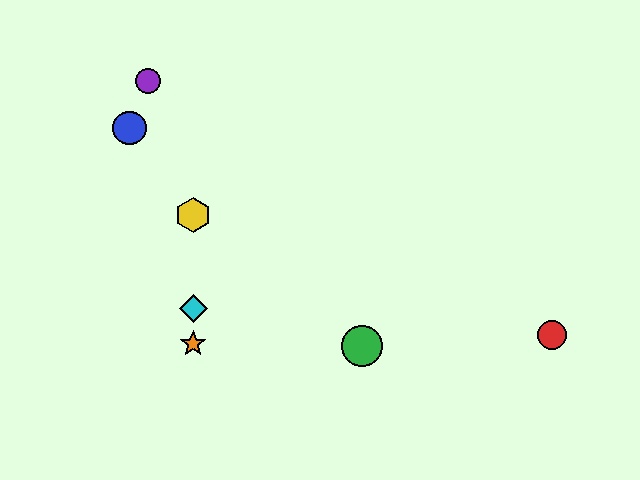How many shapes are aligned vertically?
3 shapes (the yellow hexagon, the orange star, the cyan diamond) are aligned vertically.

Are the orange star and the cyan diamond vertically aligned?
Yes, both are at x≈193.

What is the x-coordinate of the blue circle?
The blue circle is at x≈129.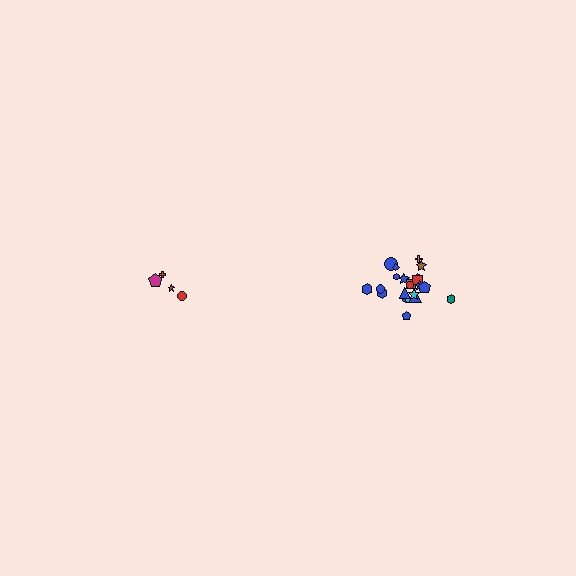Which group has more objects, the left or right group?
The right group.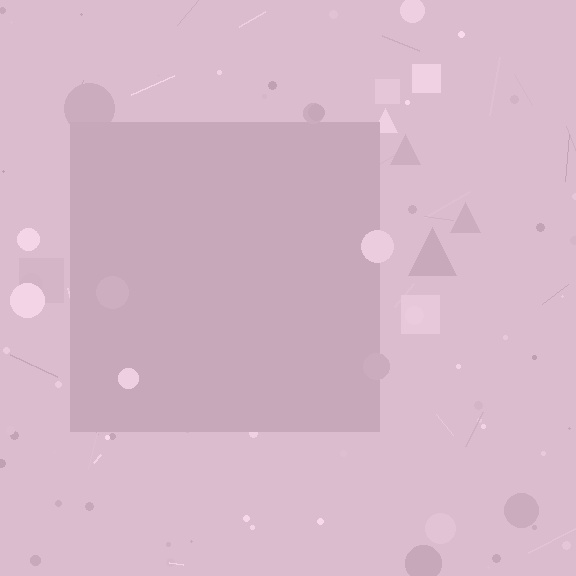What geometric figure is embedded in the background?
A square is embedded in the background.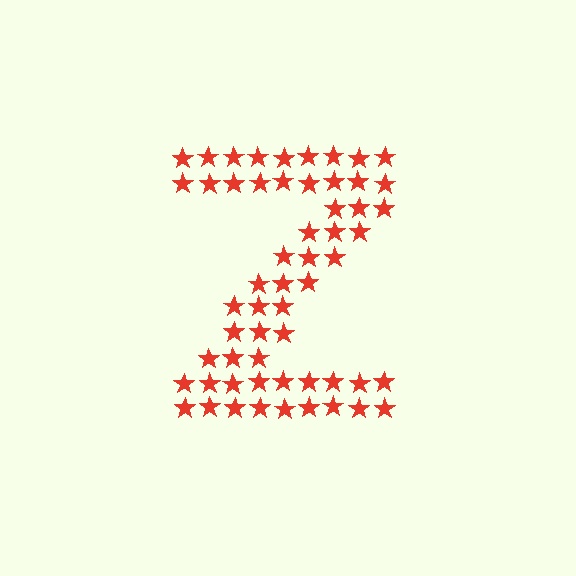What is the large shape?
The large shape is the letter Z.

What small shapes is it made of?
It is made of small stars.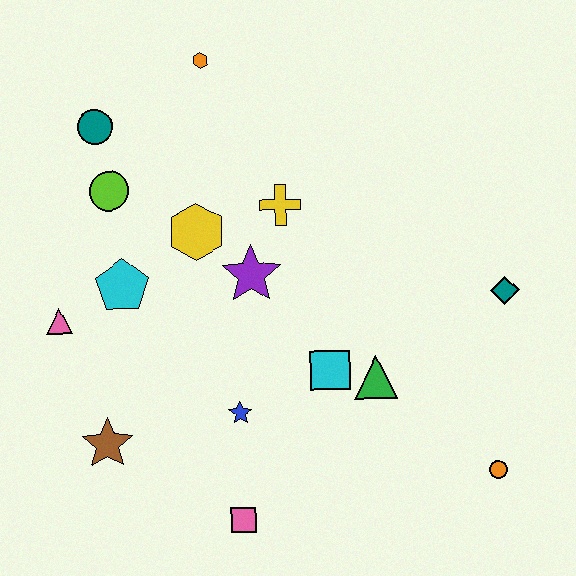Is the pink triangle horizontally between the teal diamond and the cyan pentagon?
No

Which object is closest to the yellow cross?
The purple star is closest to the yellow cross.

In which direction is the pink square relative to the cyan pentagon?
The pink square is below the cyan pentagon.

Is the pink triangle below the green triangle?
No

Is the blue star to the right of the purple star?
No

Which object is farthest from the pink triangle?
The orange circle is farthest from the pink triangle.